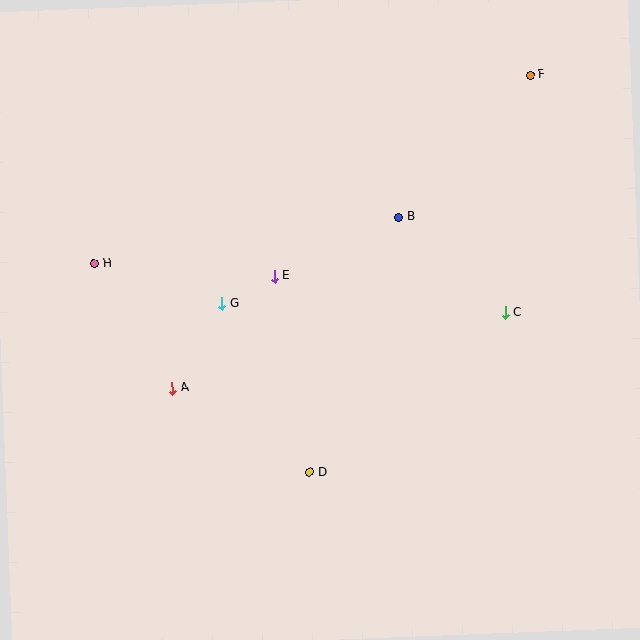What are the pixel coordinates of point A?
Point A is at (172, 388).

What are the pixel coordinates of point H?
Point H is at (94, 264).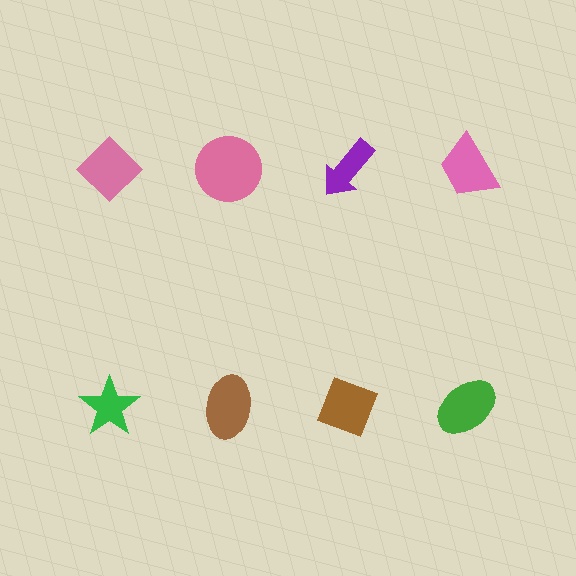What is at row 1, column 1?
A pink diamond.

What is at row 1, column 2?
A pink circle.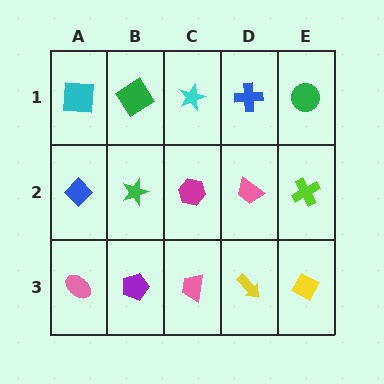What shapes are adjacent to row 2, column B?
A green diamond (row 1, column B), a purple pentagon (row 3, column B), a blue diamond (row 2, column A), a magenta hexagon (row 2, column C).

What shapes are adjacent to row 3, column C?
A magenta hexagon (row 2, column C), a purple pentagon (row 3, column B), a yellow arrow (row 3, column D).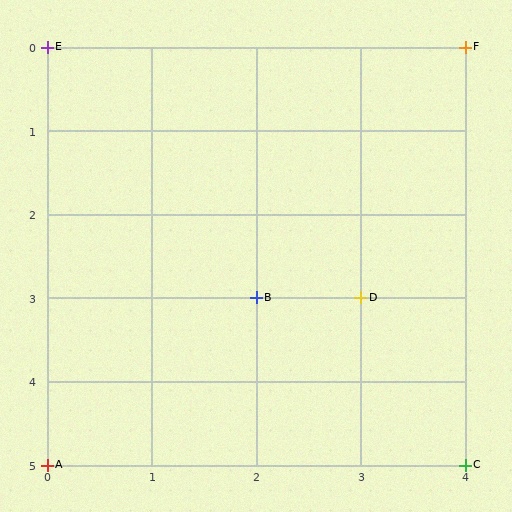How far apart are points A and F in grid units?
Points A and F are 4 columns and 5 rows apart (about 6.4 grid units diagonally).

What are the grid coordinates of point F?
Point F is at grid coordinates (4, 0).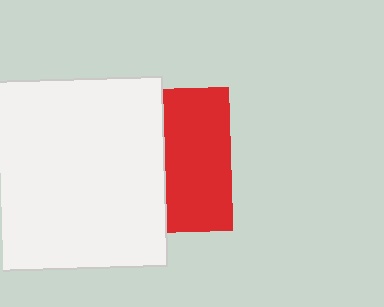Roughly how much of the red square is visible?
About half of it is visible (roughly 45%).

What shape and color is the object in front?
The object in front is a white square.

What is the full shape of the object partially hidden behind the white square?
The partially hidden object is a red square.